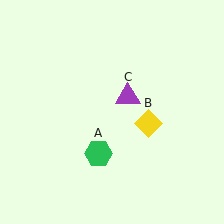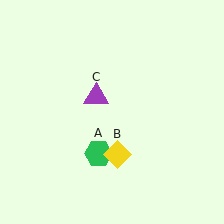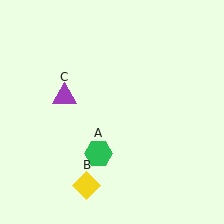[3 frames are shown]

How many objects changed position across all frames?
2 objects changed position: yellow diamond (object B), purple triangle (object C).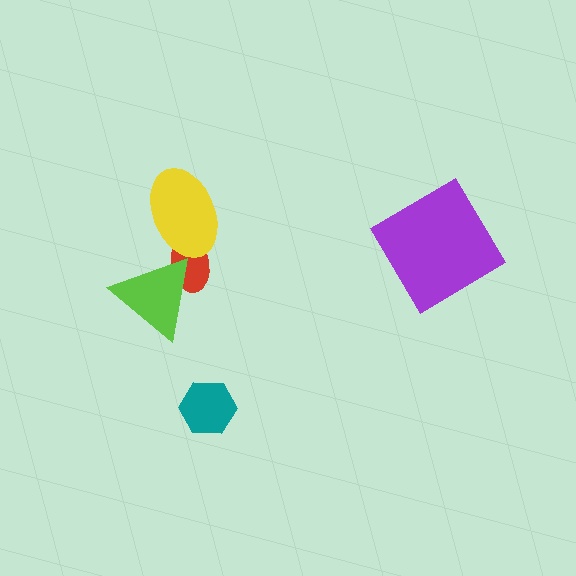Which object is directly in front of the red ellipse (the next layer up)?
The lime triangle is directly in front of the red ellipse.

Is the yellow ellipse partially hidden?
No, no other shape covers it.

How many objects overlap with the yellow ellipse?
1 object overlaps with the yellow ellipse.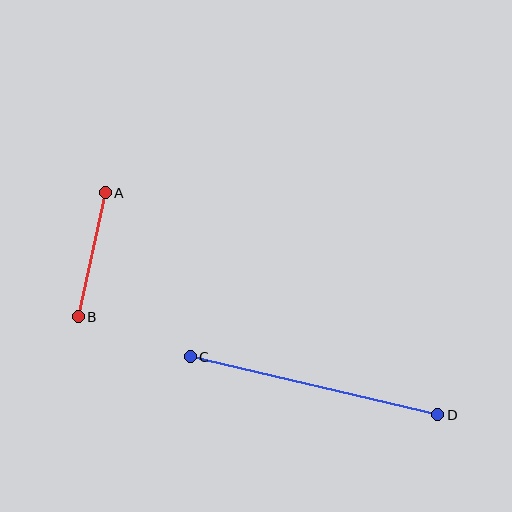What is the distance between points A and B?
The distance is approximately 127 pixels.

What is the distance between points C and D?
The distance is approximately 254 pixels.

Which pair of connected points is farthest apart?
Points C and D are farthest apart.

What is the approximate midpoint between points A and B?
The midpoint is at approximately (92, 255) pixels.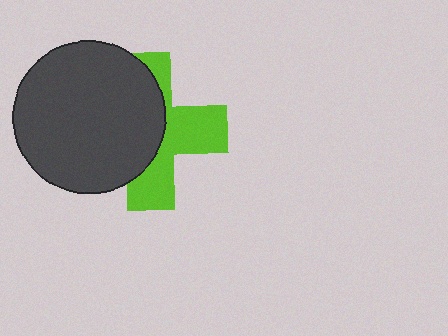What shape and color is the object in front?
The object in front is a dark gray circle.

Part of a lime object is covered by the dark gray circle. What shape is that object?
It is a cross.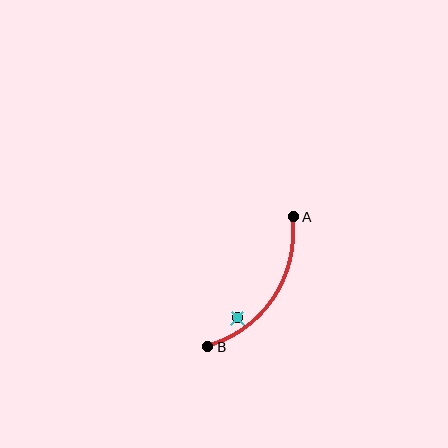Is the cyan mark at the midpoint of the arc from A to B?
No — the cyan mark does not lie on the arc at all. It sits slightly inside the curve.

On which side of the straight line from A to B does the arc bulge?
The arc bulges to the right of the straight line connecting A and B.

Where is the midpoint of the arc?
The arc midpoint is the point on the curve farthest from the straight line joining A and B. It sits to the right of that line.